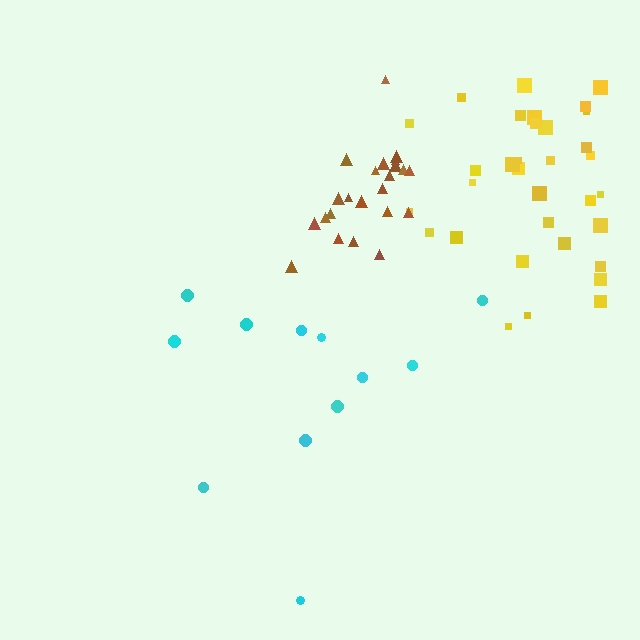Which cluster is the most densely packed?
Brown.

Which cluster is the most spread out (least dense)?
Cyan.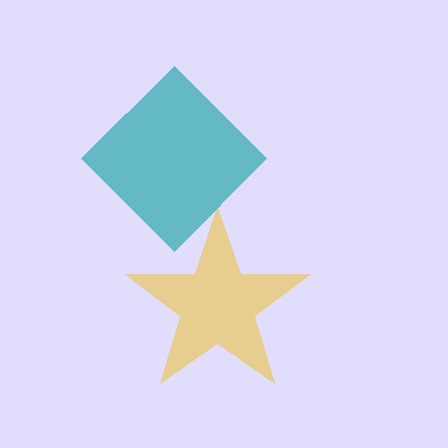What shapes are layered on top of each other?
The layered shapes are: a teal diamond, a yellow star.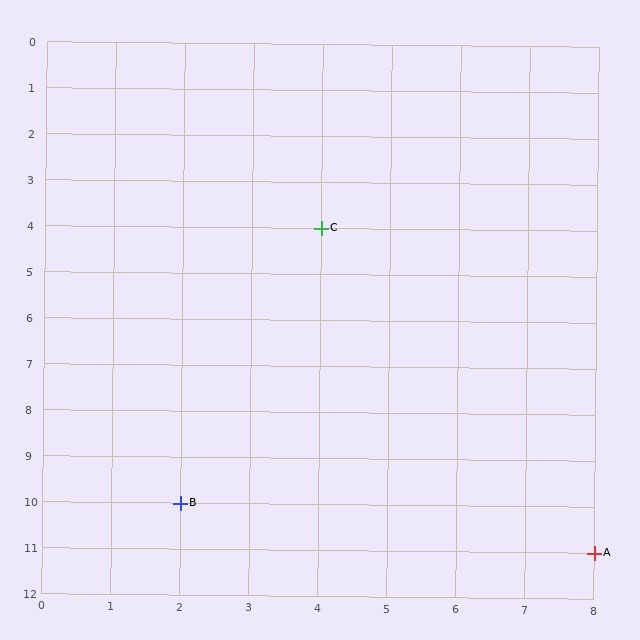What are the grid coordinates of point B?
Point B is at grid coordinates (2, 10).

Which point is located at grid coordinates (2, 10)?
Point B is at (2, 10).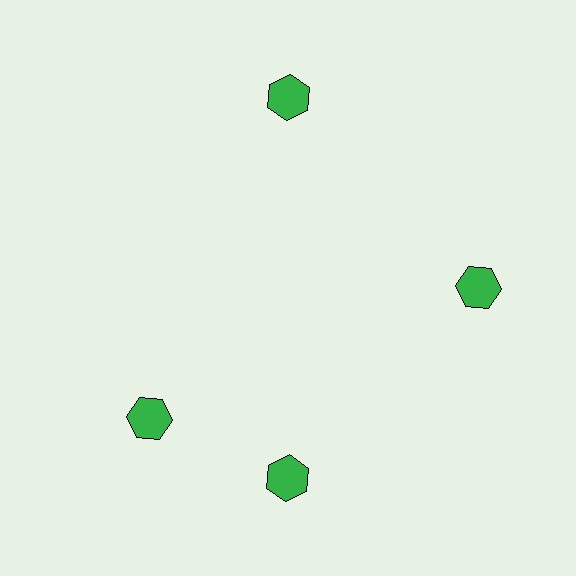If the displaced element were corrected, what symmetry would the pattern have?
It would have 4-fold rotational symmetry — the pattern would map onto itself every 90 degrees.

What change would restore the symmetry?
The symmetry would be restored by rotating it back into even spacing with its neighbors so that all 4 hexagons sit at equal angles and equal distance from the center.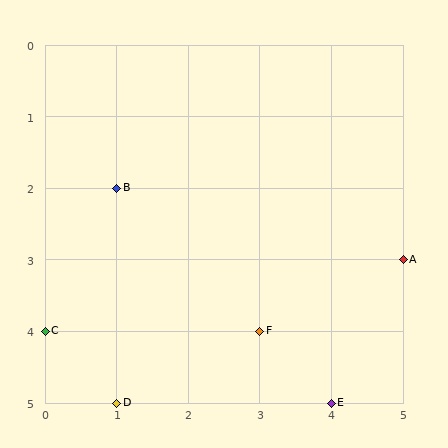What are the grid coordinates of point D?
Point D is at grid coordinates (1, 5).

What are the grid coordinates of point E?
Point E is at grid coordinates (4, 5).